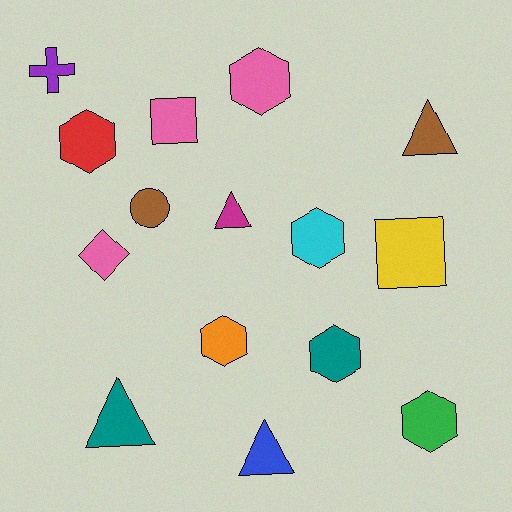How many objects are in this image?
There are 15 objects.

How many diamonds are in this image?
There is 1 diamond.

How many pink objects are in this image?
There are 3 pink objects.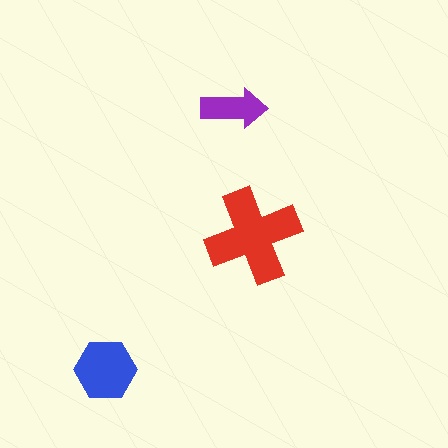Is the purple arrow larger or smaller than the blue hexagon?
Smaller.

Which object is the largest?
The red cross.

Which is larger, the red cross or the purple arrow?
The red cross.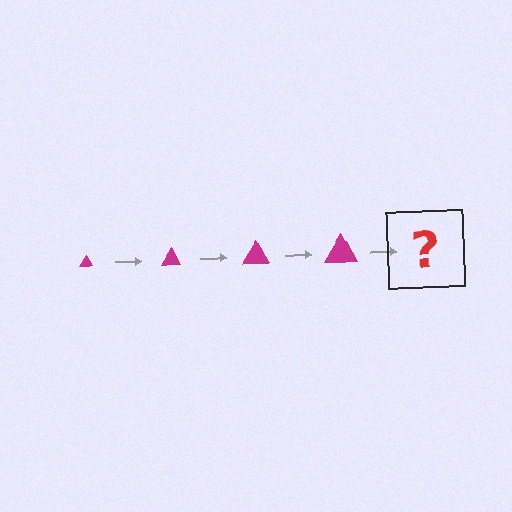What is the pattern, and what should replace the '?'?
The pattern is that the triangle gets progressively larger each step. The '?' should be a magenta triangle, larger than the previous one.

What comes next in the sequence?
The next element should be a magenta triangle, larger than the previous one.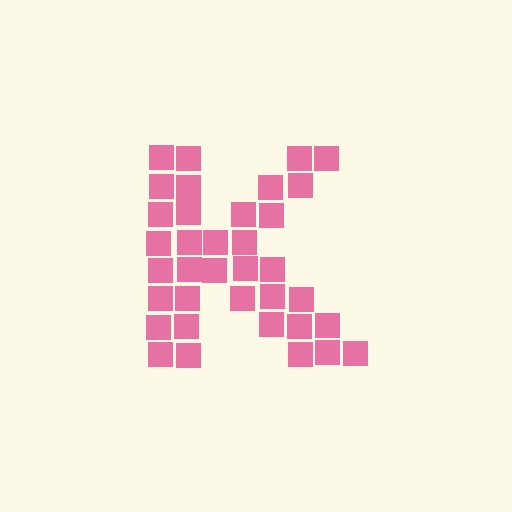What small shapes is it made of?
It is made of small squares.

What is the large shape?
The large shape is the letter K.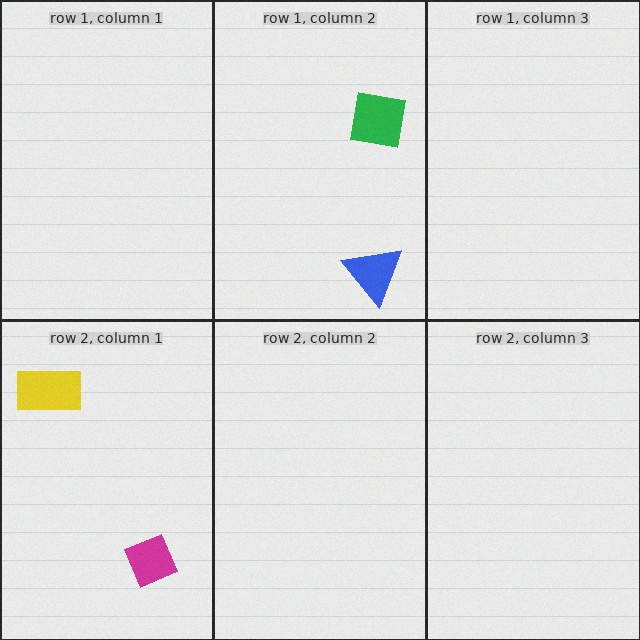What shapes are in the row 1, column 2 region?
The blue triangle, the green square.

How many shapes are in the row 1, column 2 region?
2.